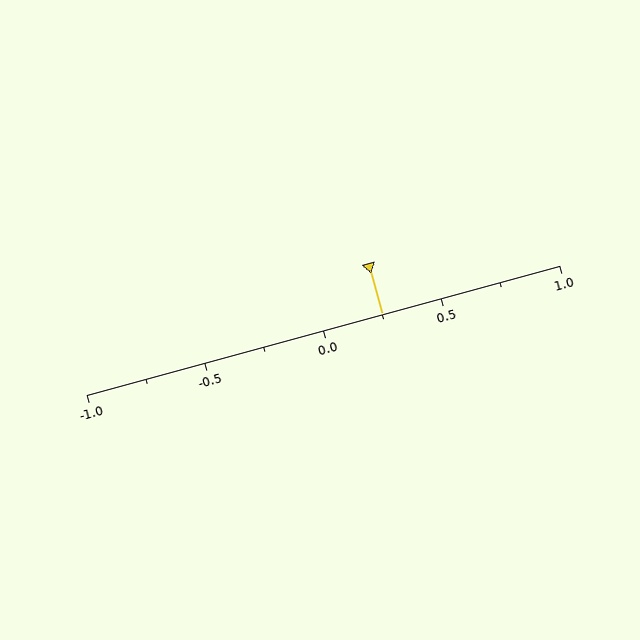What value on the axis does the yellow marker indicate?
The marker indicates approximately 0.25.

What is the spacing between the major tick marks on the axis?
The major ticks are spaced 0.5 apart.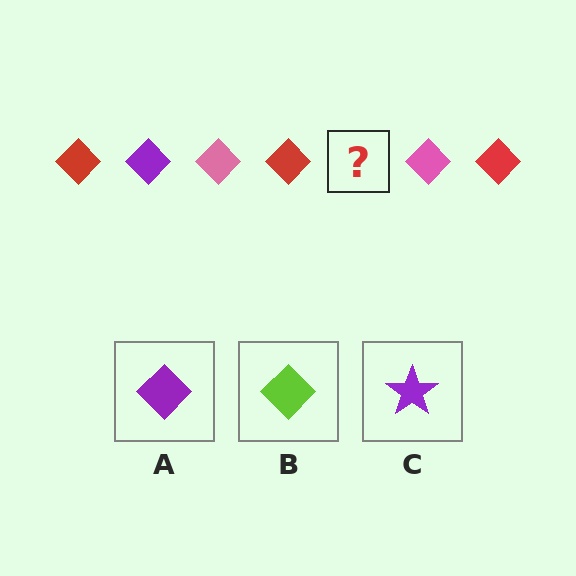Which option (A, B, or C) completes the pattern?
A.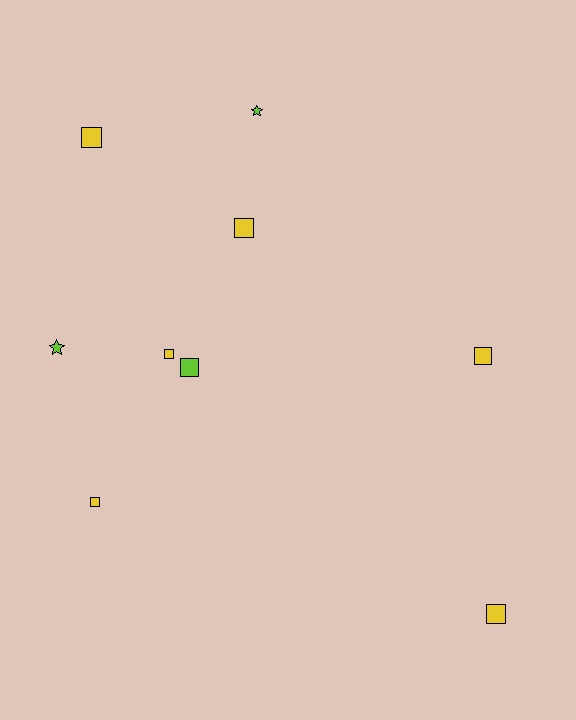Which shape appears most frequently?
Square, with 7 objects.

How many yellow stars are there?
There are no yellow stars.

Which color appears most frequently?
Yellow, with 6 objects.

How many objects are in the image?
There are 9 objects.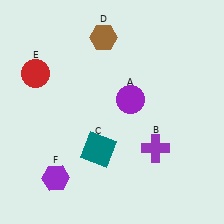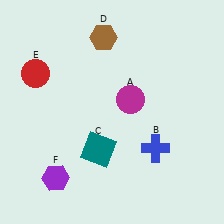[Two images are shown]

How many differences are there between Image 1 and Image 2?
There are 2 differences between the two images.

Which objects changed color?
A changed from purple to magenta. B changed from purple to blue.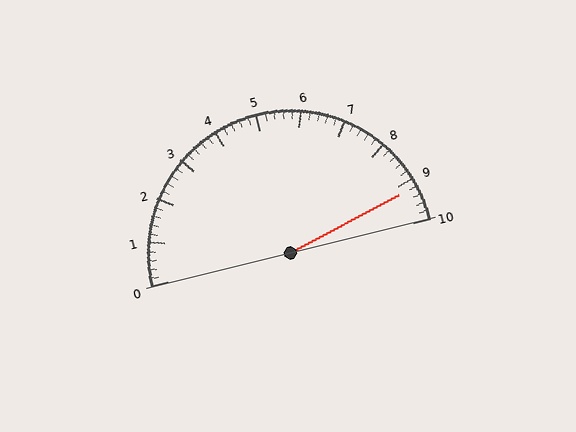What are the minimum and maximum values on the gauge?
The gauge ranges from 0 to 10.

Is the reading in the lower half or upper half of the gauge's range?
The reading is in the upper half of the range (0 to 10).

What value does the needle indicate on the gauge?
The needle indicates approximately 9.2.